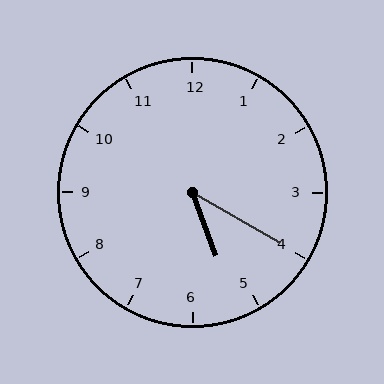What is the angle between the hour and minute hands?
Approximately 40 degrees.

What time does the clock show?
5:20.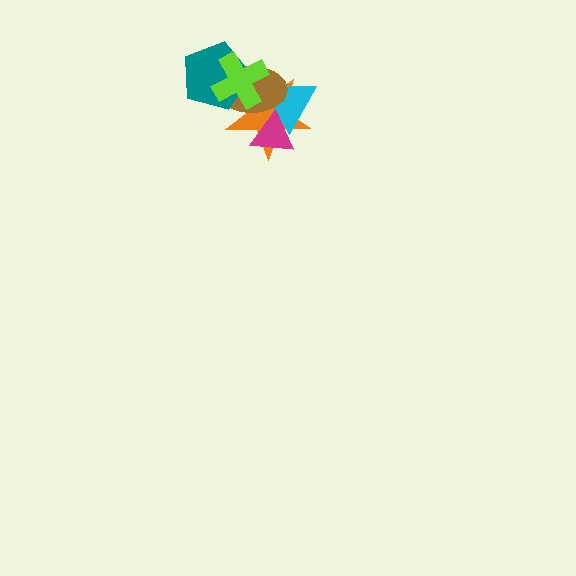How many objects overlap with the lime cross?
4 objects overlap with the lime cross.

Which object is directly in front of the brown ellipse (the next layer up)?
The magenta triangle is directly in front of the brown ellipse.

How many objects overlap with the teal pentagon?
3 objects overlap with the teal pentagon.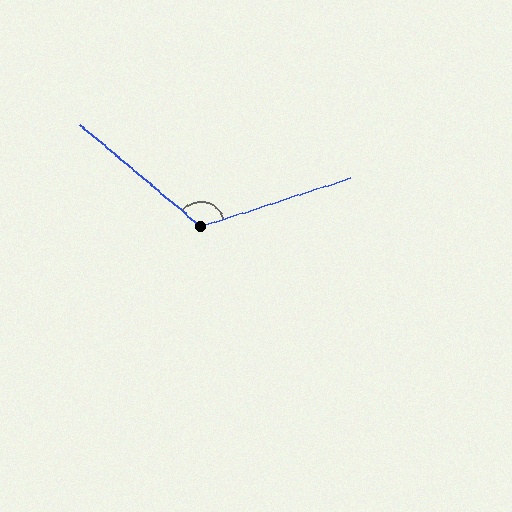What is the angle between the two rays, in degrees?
Approximately 121 degrees.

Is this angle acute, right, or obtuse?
It is obtuse.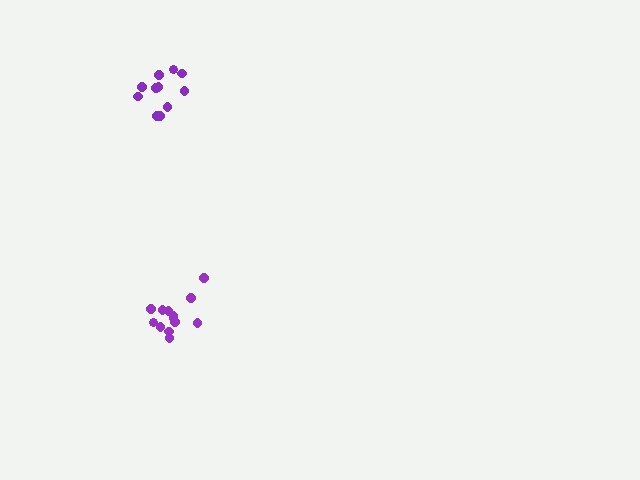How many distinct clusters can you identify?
There are 2 distinct clusters.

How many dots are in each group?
Group 1: 13 dots, Group 2: 11 dots (24 total).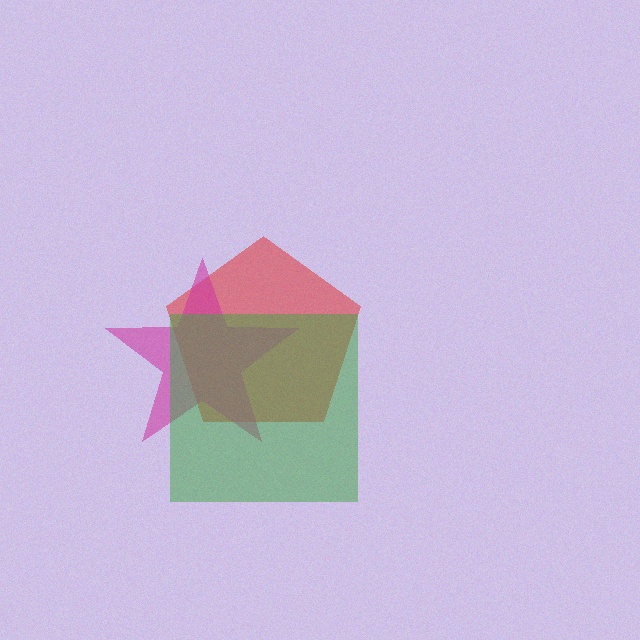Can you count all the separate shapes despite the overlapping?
Yes, there are 3 separate shapes.